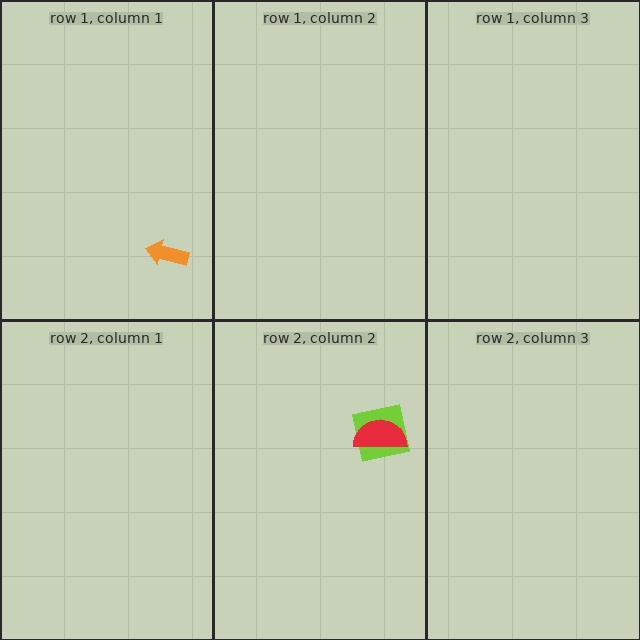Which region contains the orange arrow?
The row 1, column 1 region.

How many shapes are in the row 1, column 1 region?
1.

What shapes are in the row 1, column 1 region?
The orange arrow.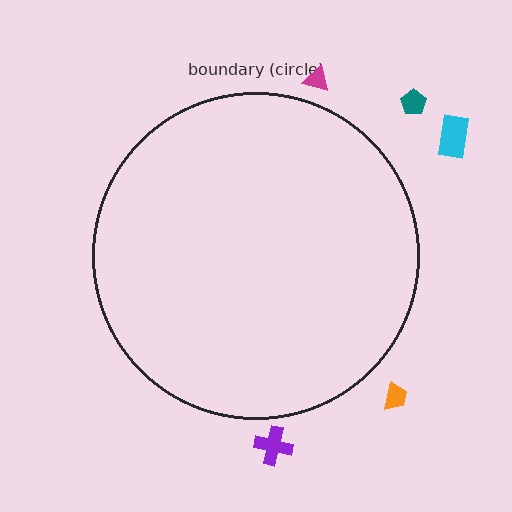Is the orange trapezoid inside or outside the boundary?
Outside.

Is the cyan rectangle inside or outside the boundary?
Outside.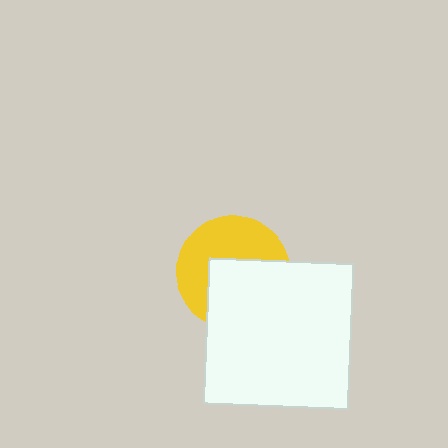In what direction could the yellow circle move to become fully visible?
The yellow circle could move toward the upper-left. That would shift it out from behind the white square entirely.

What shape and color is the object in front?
The object in front is a white square.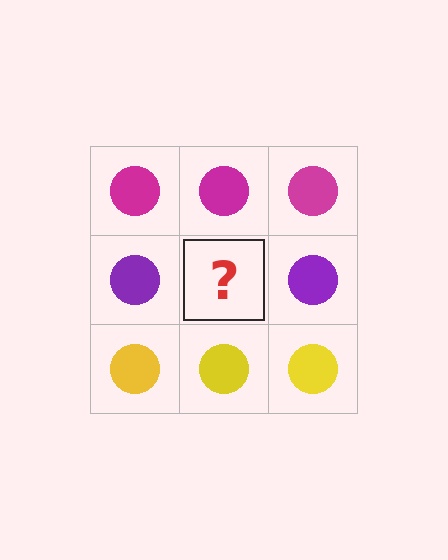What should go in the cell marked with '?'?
The missing cell should contain a purple circle.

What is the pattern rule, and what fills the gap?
The rule is that each row has a consistent color. The gap should be filled with a purple circle.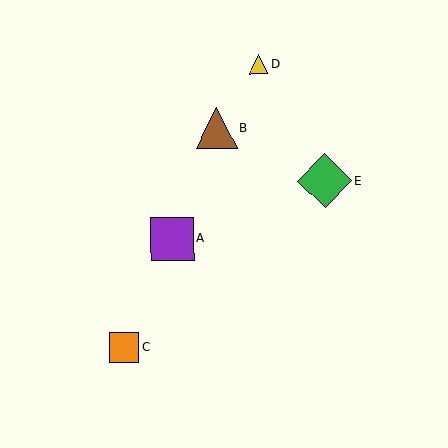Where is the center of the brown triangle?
The center of the brown triangle is at (216, 128).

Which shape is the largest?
The green diamond (labeled E) is the largest.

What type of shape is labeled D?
Shape D is a yellow triangle.